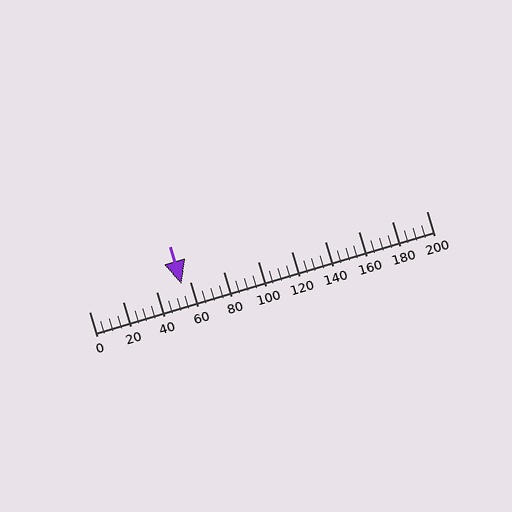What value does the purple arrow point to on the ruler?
The purple arrow points to approximately 55.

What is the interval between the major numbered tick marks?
The major tick marks are spaced 20 units apart.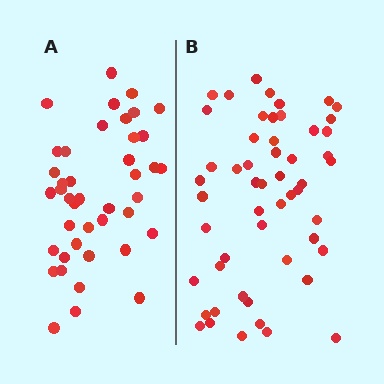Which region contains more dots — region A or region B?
Region B (the right region) has more dots.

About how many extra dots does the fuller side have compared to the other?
Region B has roughly 12 or so more dots than region A.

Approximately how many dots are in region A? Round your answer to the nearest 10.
About 40 dots. (The exact count is 42, which rounds to 40.)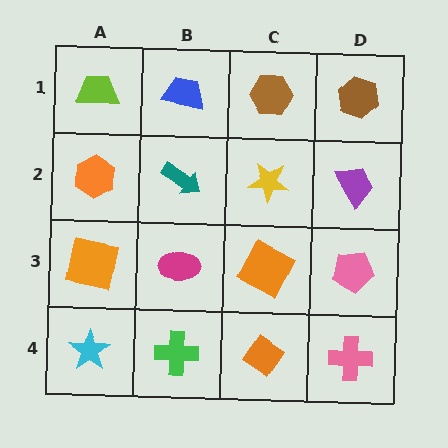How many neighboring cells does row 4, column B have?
3.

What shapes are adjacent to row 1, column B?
A teal arrow (row 2, column B), a lime trapezoid (row 1, column A), a brown hexagon (row 1, column C).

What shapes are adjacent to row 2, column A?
A lime trapezoid (row 1, column A), an orange square (row 3, column A), a teal arrow (row 2, column B).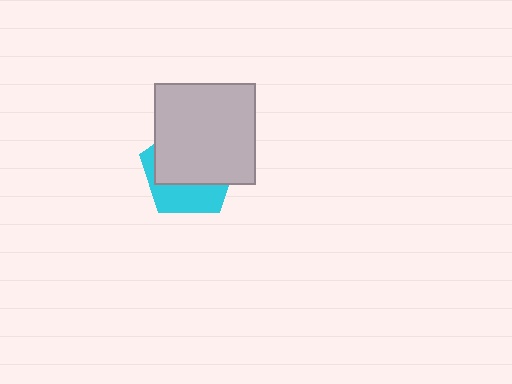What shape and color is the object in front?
The object in front is a light gray square.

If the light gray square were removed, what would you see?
You would see the complete cyan pentagon.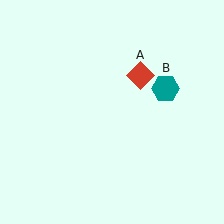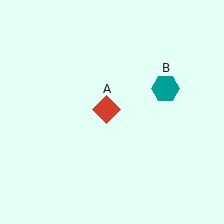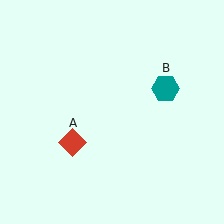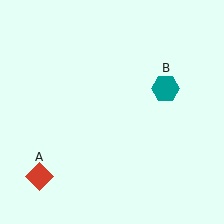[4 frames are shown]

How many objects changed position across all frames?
1 object changed position: red diamond (object A).